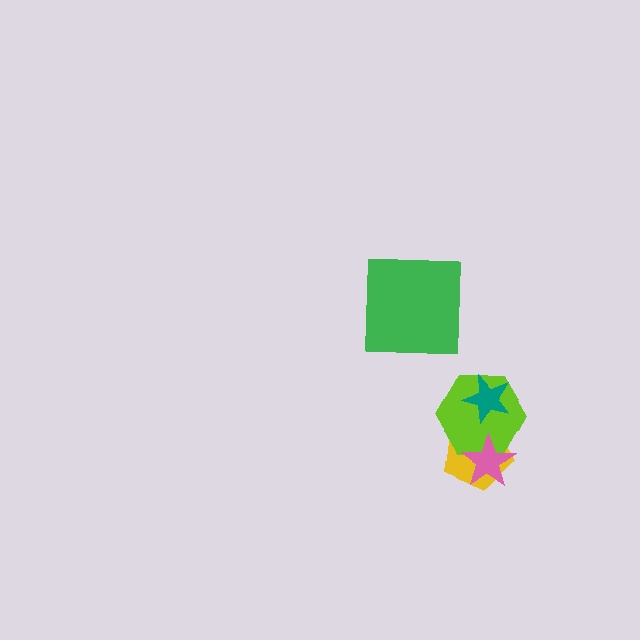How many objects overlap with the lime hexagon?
3 objects overlap with the lime hexagon.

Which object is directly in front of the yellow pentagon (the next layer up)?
The lime hexagon is directly in front of the yellow pentagon.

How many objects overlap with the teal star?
1 object overlaps with the teal star.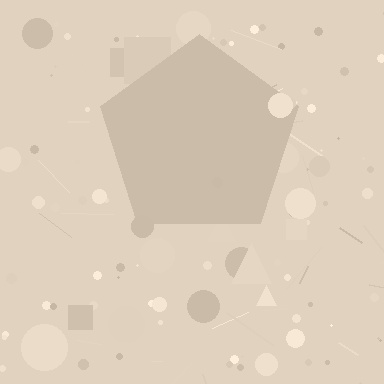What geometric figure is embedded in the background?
A pentagon is embedded in the background.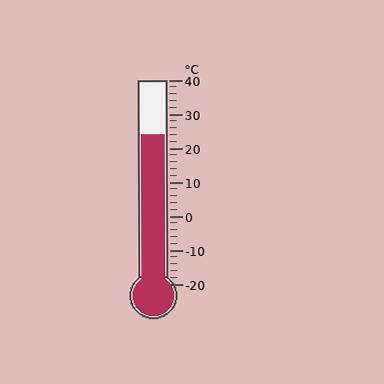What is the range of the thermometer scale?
The thermometer scale ranges from -20°C to 40°C.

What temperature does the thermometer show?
The thermometer shows approximately 24°C.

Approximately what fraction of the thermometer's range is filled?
The thermometer is filled to approximately 75% of its range.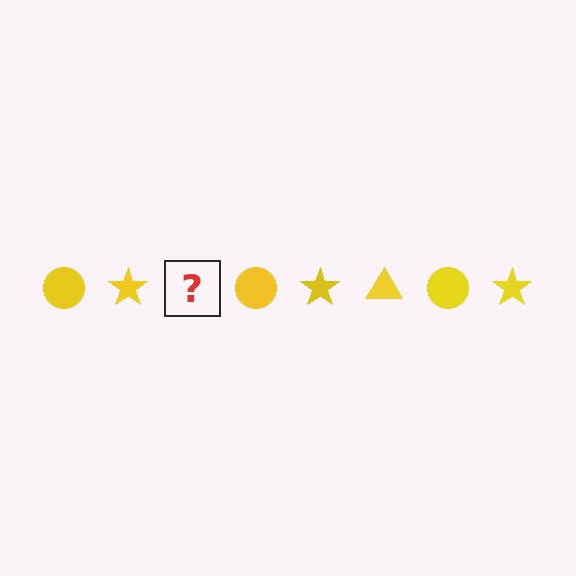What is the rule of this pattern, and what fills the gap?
The rule is that the pattern cycles through circle, star, triangle shapes in yellow. The gap should be filled with a yellow triangle.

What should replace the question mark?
The question mark should be replaced with a yellow triangle.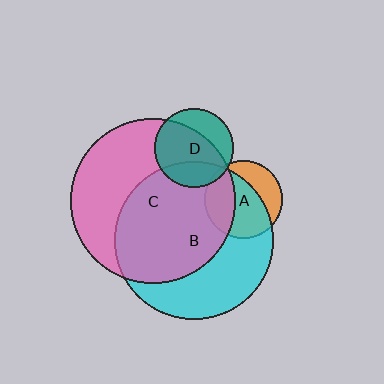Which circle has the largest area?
Circle C (pink).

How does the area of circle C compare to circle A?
Approximately 4.5 times.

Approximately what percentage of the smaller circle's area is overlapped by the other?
Approximately 70%.